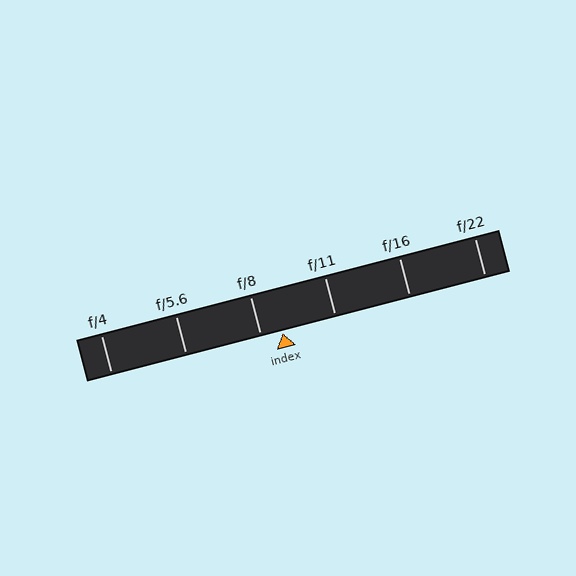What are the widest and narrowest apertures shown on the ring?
The widest aperture shown is f/4 and the narrowest is f/22.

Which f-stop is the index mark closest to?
The index mark is closest to f/8.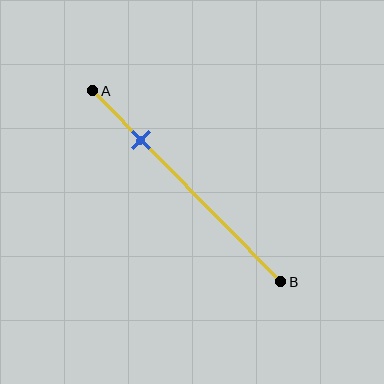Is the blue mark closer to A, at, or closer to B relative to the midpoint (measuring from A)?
The blue mark is closer to point A than the midpoint of segment AB.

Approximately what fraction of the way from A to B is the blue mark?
The blue mark is approximately 25% of the way from A to B.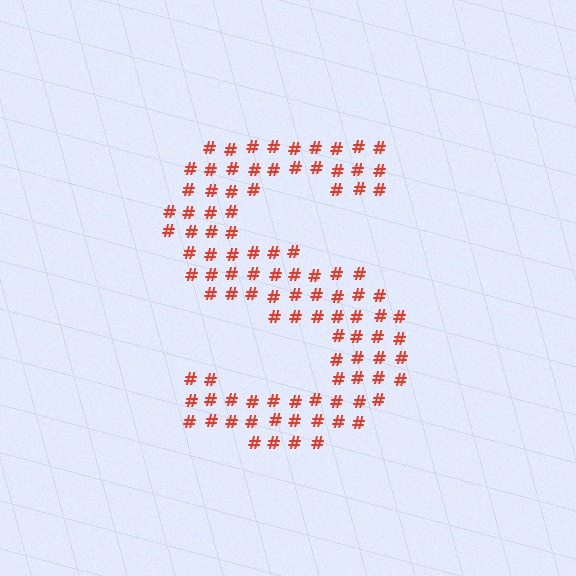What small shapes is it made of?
It is made of small hash symbols.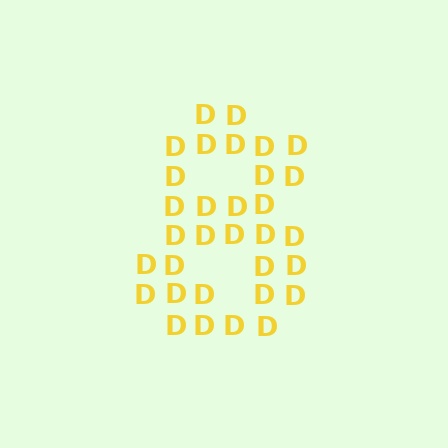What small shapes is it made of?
It is made of small letter D's.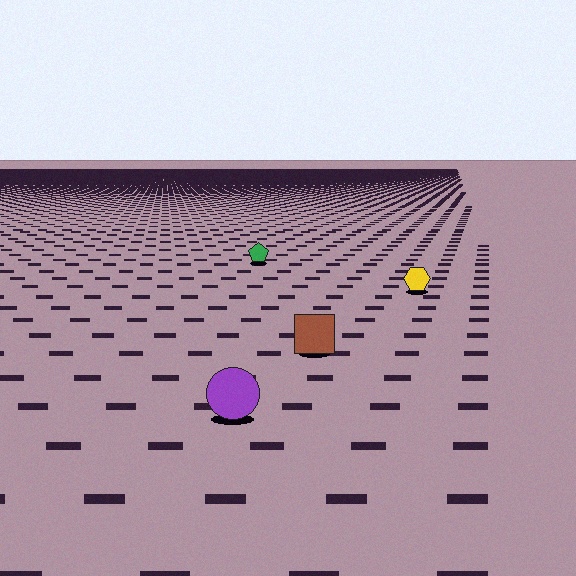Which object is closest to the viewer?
The purple circle is closest. The texture marks near it are larger and more spread out.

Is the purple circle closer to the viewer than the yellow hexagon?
Yes. The purple circle is closer — you can tell from the texture gradient: the ground texture is coarser near it.